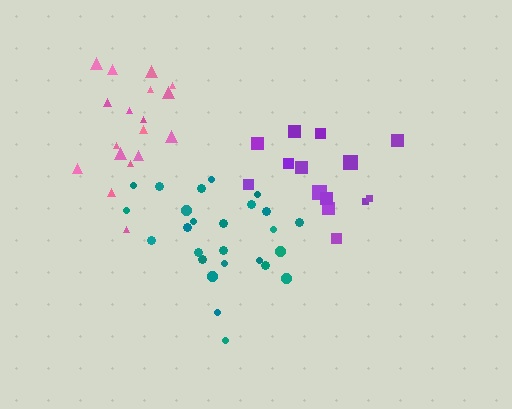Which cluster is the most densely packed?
Teal.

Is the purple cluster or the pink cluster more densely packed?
Pink.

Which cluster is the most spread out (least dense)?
Purple.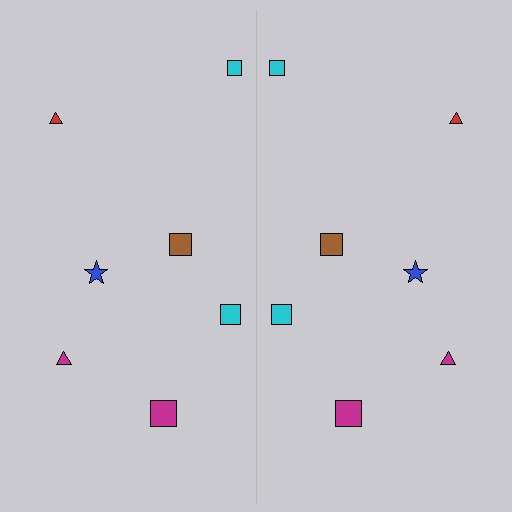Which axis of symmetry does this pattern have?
The pattern has a vertical axis of symmetry running through the center of the image.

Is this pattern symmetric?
Yes, this pattern has bilateral (reflection) symmetry.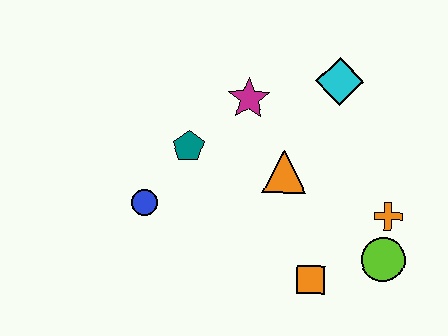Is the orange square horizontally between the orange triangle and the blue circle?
No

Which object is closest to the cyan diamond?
The magenta star is closest to the cyan diamond.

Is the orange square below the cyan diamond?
Yes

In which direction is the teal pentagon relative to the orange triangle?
The teal pentagon is to the left of the orange triangle.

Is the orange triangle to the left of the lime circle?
Yes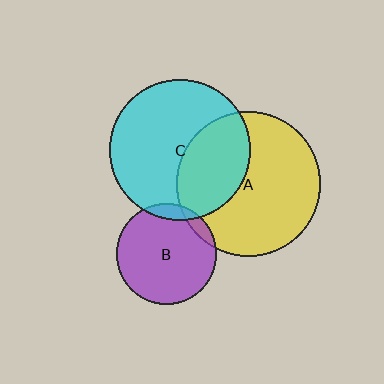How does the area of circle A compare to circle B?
Approximately 2.1 times.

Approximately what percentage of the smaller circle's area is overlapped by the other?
Approximately 5%.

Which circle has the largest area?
Circle A (yellow).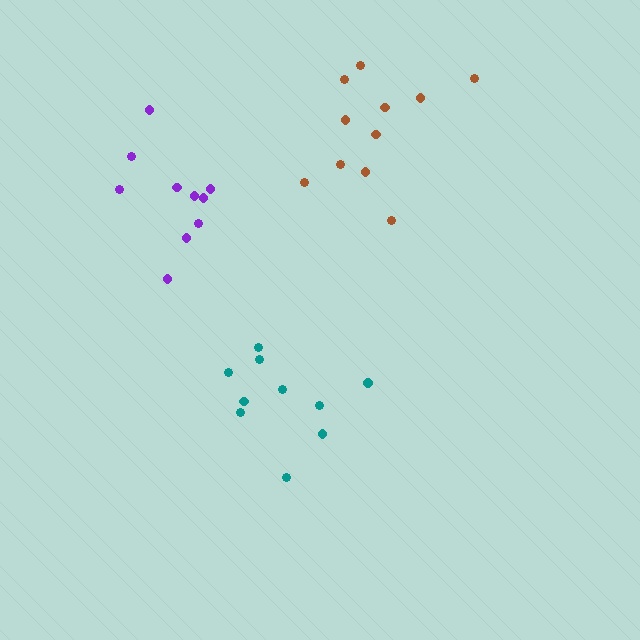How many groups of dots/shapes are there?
There are 3 groups.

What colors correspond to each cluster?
The clusters are colored: teal, brown, purple.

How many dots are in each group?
Group 1: 10 dots, Group 2: 11 dots, Group 3: 10 dots (31 total).